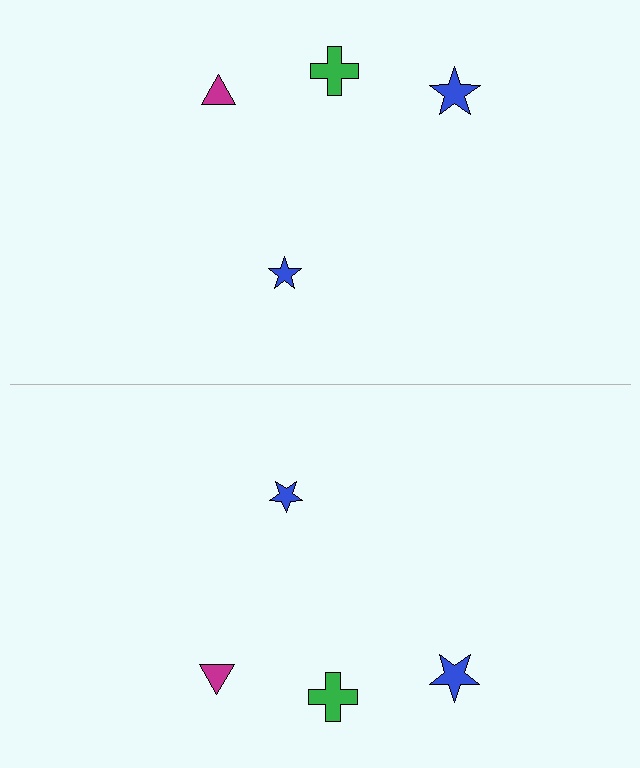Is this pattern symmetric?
Yes, this pattern has bilateral (reflection) symmetry.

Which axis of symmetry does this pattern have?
The pattern has a horizontal axis of symmetry running through the center of the image.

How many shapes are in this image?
There are 8 shapes in this image.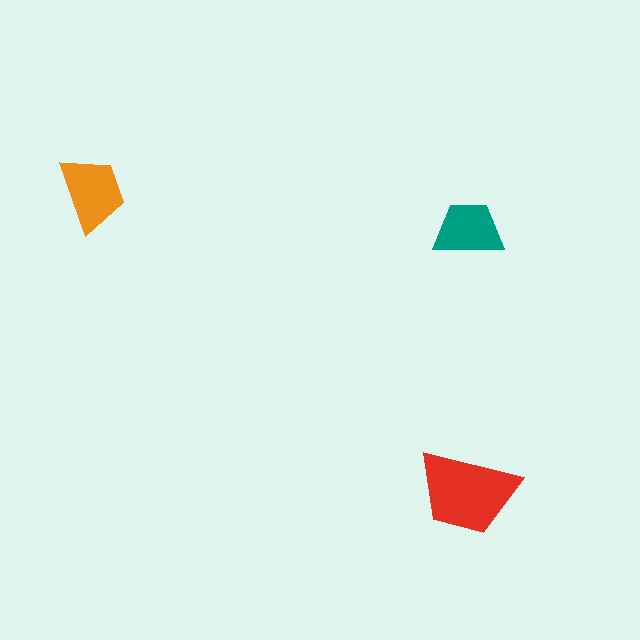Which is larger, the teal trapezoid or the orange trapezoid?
The orange one.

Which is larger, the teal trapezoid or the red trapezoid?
The red one.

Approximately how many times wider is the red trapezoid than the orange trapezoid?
About 1.5 times wider.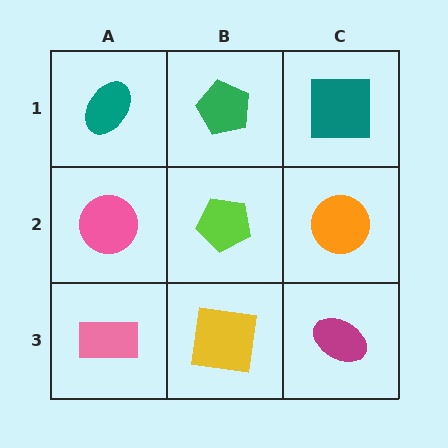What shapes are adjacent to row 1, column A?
A pink circle (row 2, column A), a green pentagon (row 1, column B).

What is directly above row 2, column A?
A teal ellipse.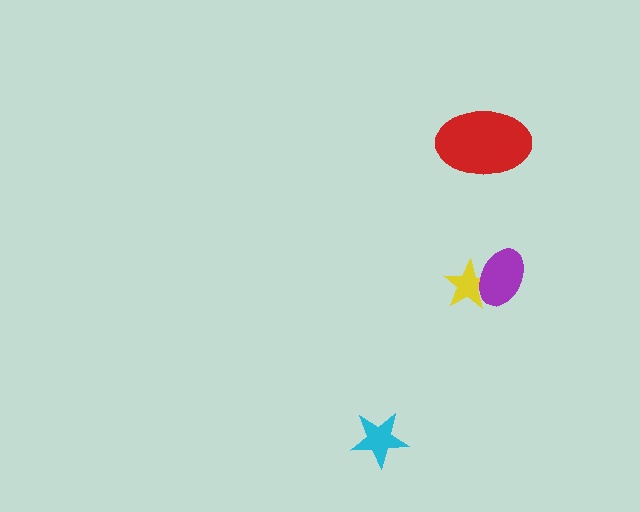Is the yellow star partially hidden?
Yes, it is partially covered by another shape.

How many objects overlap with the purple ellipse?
1 object overlaps with the purple ellipse.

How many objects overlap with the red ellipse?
0 objects overlap with the red ellipse.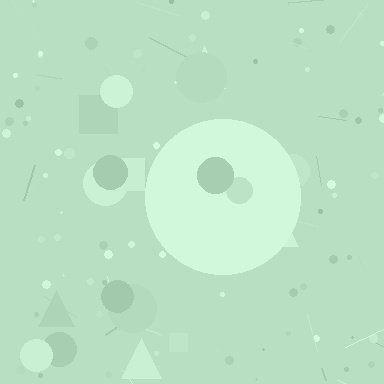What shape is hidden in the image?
A circle is hidden in the image.